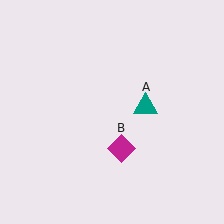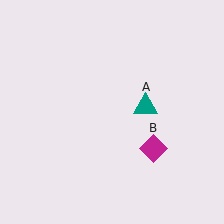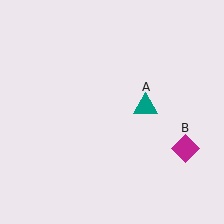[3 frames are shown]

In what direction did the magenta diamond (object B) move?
The magenta diamond (object B) moved right.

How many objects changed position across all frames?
1 object changed position: magenta diamond (object B).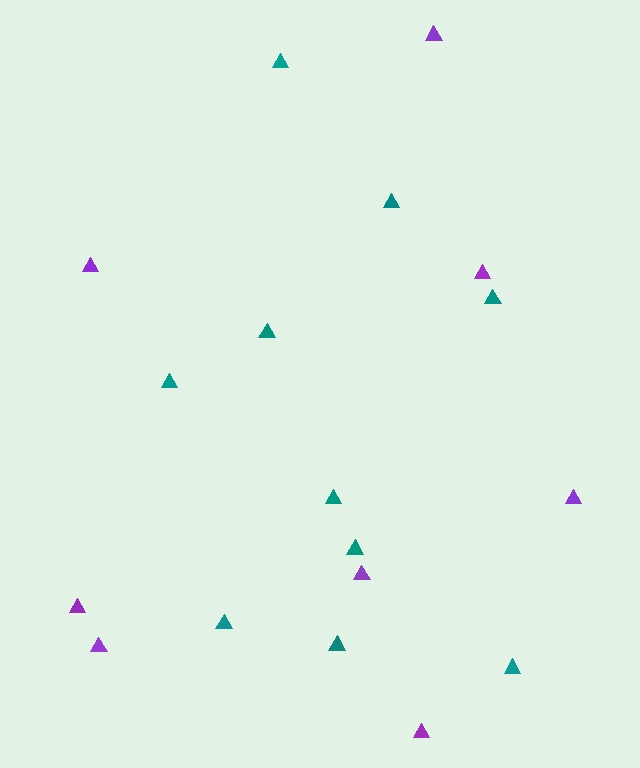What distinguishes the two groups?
There are 2 groups: one group of purple triangles (8) and one group of teal triangles (10).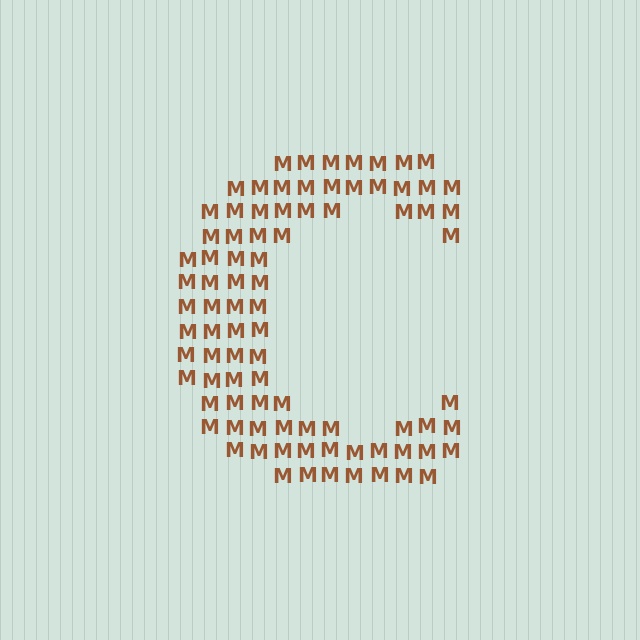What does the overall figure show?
The overall figure shows the letter C.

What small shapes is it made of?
It is made of small letter M's.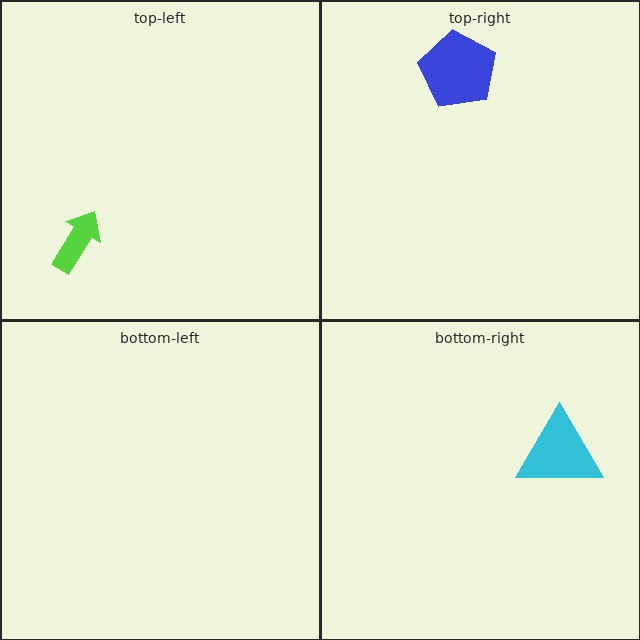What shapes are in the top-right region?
The blue pentagon.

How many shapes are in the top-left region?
1.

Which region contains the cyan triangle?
The bottom-right region.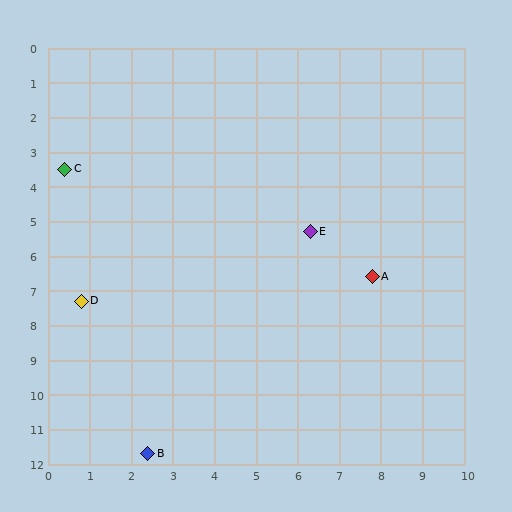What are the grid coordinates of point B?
Point B is at approximately (2.4, 11.7).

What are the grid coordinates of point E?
Point E is at approximately (6.3, 5.3).